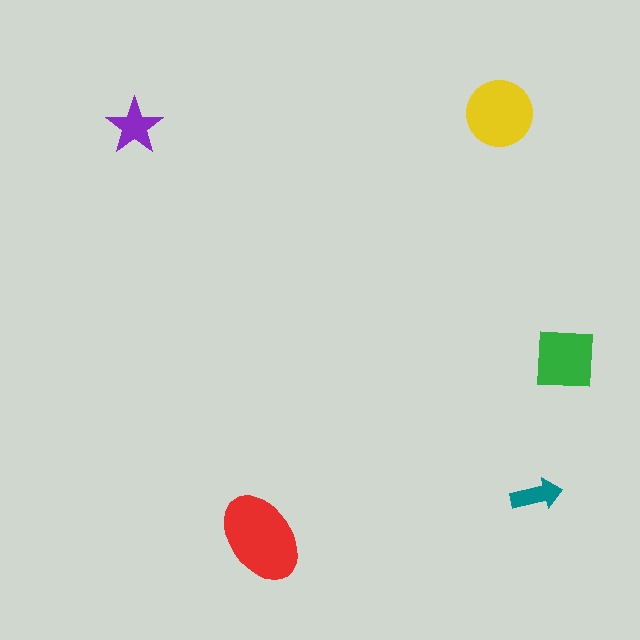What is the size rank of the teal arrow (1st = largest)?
5th.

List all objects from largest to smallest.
The red ellipse, the yellow circle, the green square, the purple star, the teal arrow.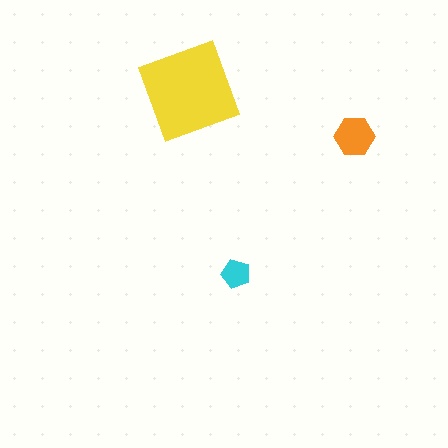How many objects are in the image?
There are 3 objects in the image.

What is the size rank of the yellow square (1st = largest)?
1st.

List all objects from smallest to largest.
The cyan pentagon, the orange hexagon, the yellow square.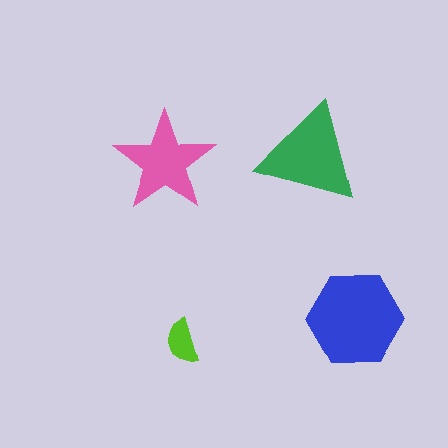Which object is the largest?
The blue hexagon.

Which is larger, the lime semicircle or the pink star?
The pink star.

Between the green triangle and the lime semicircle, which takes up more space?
The green triangle.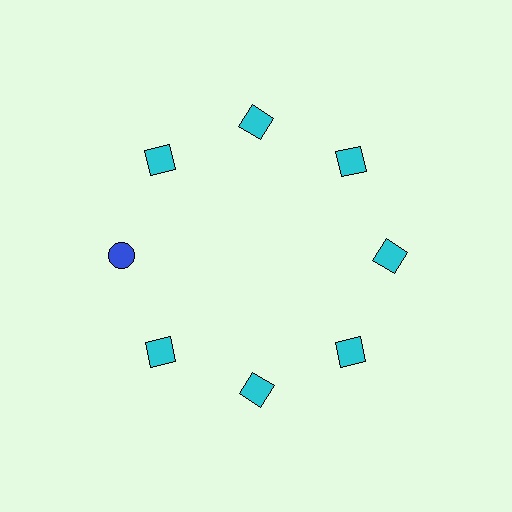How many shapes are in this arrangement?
There are 8 shapes arranged in a ring pattern.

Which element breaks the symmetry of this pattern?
The blue circle at roughly the 9 o'clock position breaks the symmetry. All other shapes are cyan squares.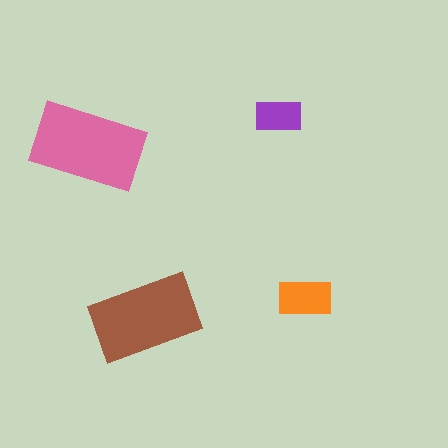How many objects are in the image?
There are 4 objects in the image.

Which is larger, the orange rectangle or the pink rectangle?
The pink one.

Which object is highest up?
The purple rectangle is topmost.